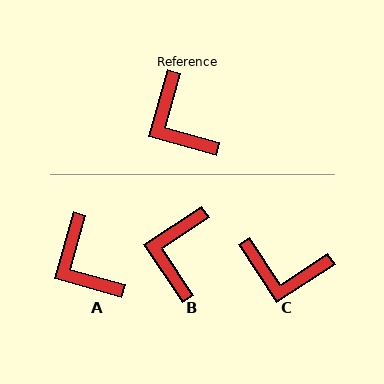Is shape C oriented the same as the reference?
No, it is off by about 49 degrees.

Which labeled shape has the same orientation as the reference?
A.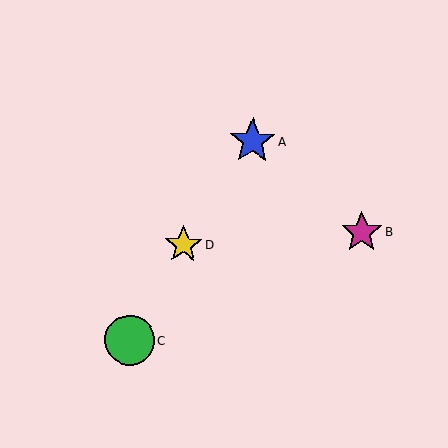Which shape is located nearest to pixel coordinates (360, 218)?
The magenta star (labeled B) at (362, 232) is nearest to that location.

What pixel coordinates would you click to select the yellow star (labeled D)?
Click at (183, 245) to select the yellow star D.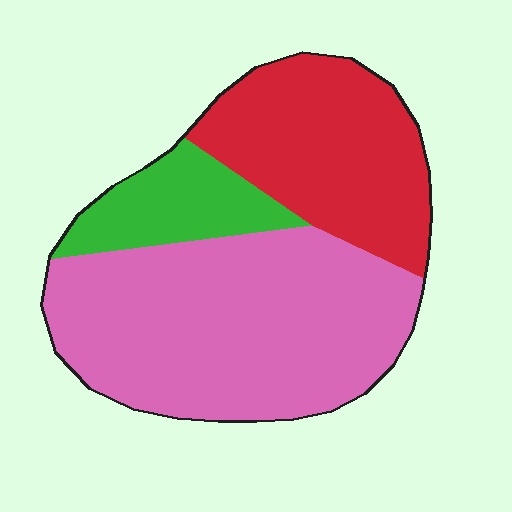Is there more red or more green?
Red.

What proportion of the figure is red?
Red takes up about one third (1/3) of the figure.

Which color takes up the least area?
Green, at roughly 15%.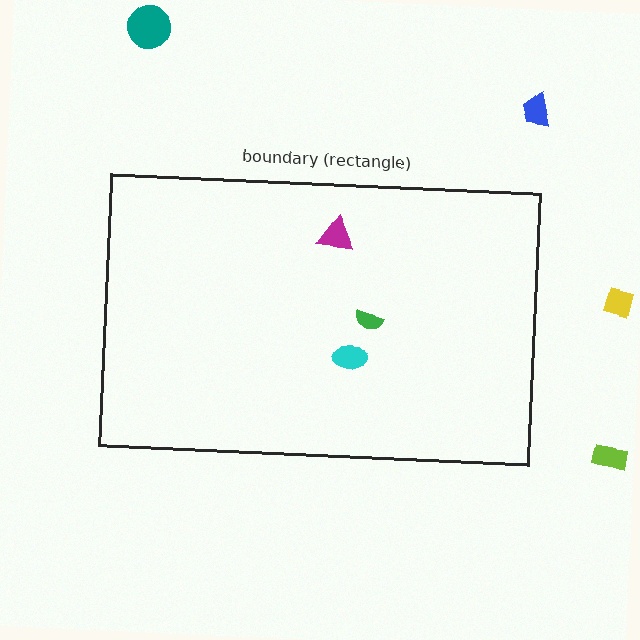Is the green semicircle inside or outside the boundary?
Inside.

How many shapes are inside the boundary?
3 inside, 4 outside.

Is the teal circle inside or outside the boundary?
Outside.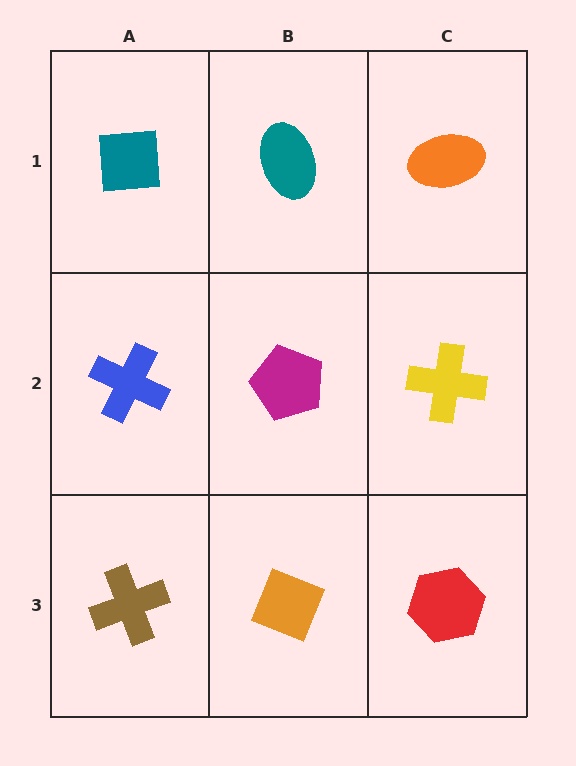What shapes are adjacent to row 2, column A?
A teal square (row 1, column A), a brown cross (row 3, column A), a magenta pentagon (row 2, column B).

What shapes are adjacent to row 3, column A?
A blue cross (row 2, column A), an orange diamond (row 3, column B).